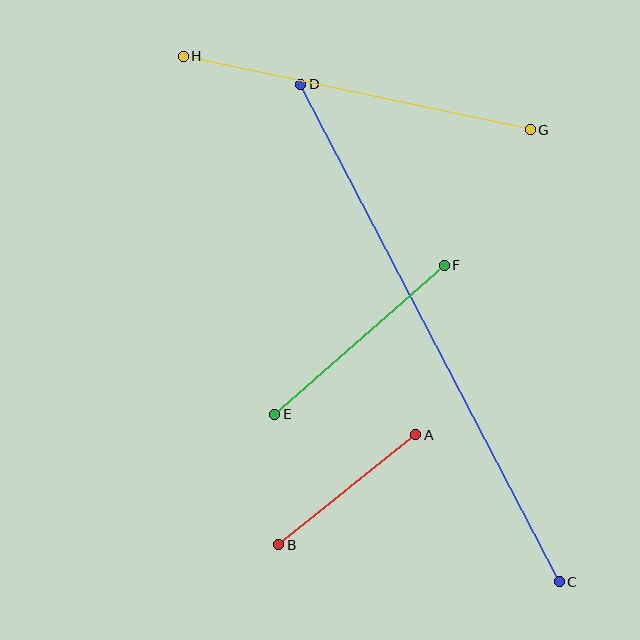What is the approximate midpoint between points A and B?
The midpoint is at approximately (347, 490) pixels.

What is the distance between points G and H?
The distance is approximately 355 pixels.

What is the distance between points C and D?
The distance is approximately 561 pixels.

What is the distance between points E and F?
The distance is approximately 225 pixels.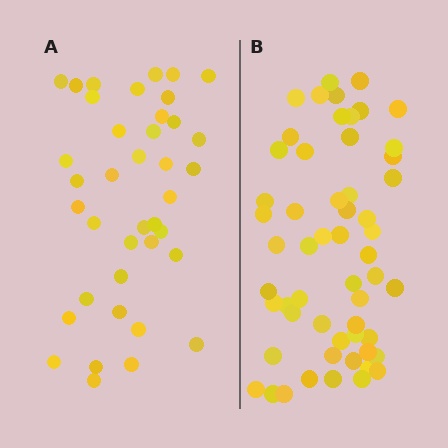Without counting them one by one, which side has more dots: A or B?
Region B (the right region) has more dots.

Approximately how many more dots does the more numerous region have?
Region B has approximately 15 more dots than region A.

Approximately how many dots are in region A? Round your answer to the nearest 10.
About 40 dots. (The exact count is 39, which rounds to 40.)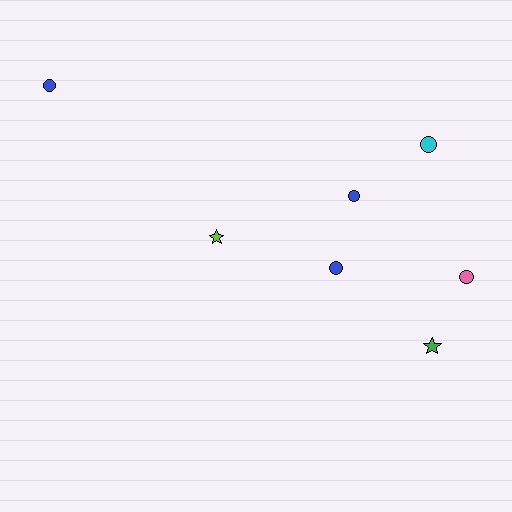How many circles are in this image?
There are 5 circles.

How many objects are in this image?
There are 7 objects.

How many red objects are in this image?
There are no red objects.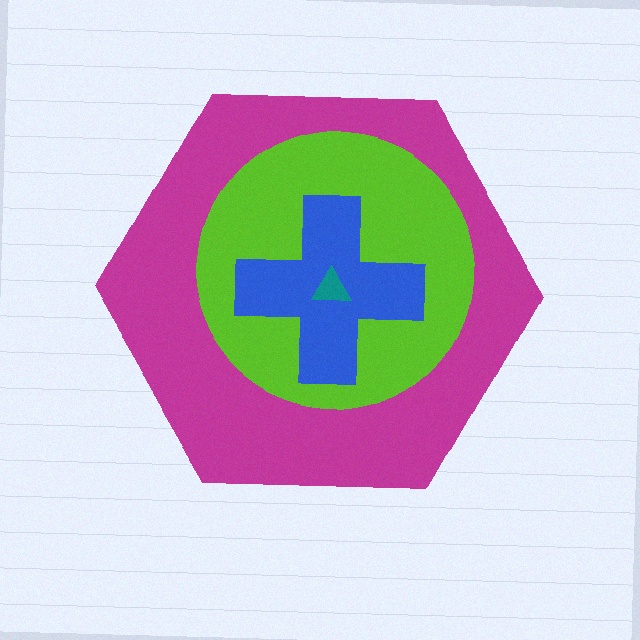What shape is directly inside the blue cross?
The teal triangle.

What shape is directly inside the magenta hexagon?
The lime circle.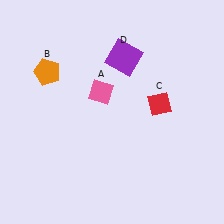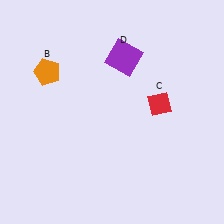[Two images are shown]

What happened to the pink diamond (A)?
The pink diamond (A) was removed in Image 2. It was in the top-left area of Image 1.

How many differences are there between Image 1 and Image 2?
There is 1 difference between the two images.